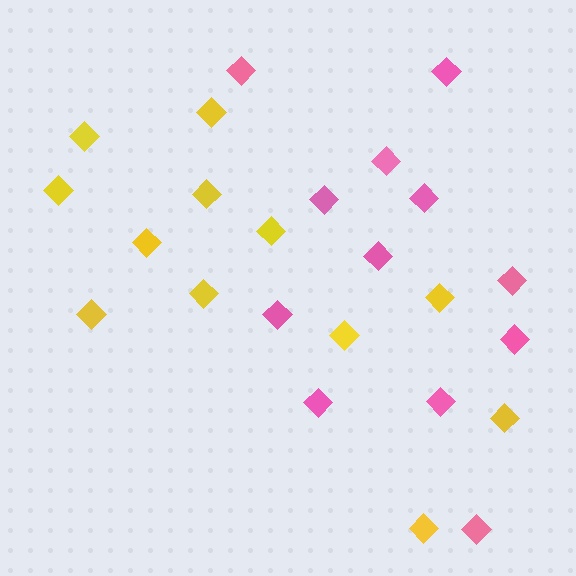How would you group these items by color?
There are 2 groups: one group of yellow diamonds (12) and one group of pink diamonds (12).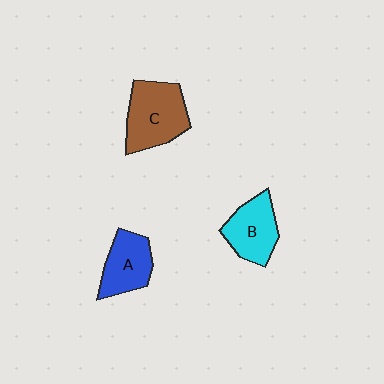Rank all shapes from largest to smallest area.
From largest to smallest: C (brown), B (cyan), A (blue).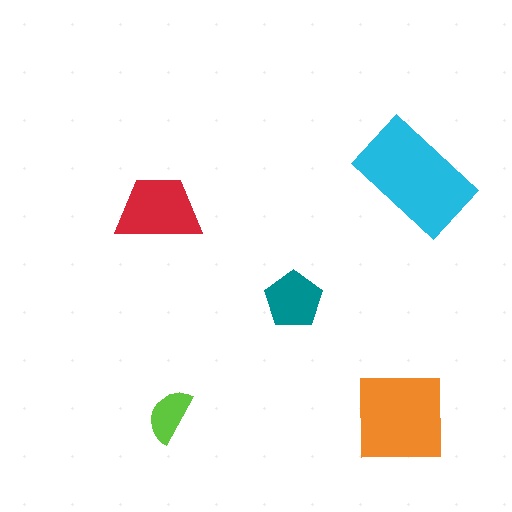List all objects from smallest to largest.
The lime semicircle, the teal pentagon, the red trapezoid, the orange square, the cyan rectangle.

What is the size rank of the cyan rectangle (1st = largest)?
1st.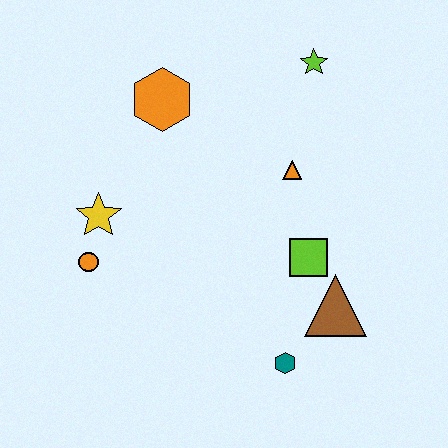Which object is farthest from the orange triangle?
The orange circle is farthest from the orange triangle.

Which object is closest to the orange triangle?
The lime square is closest to the orange triangle.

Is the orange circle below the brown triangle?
No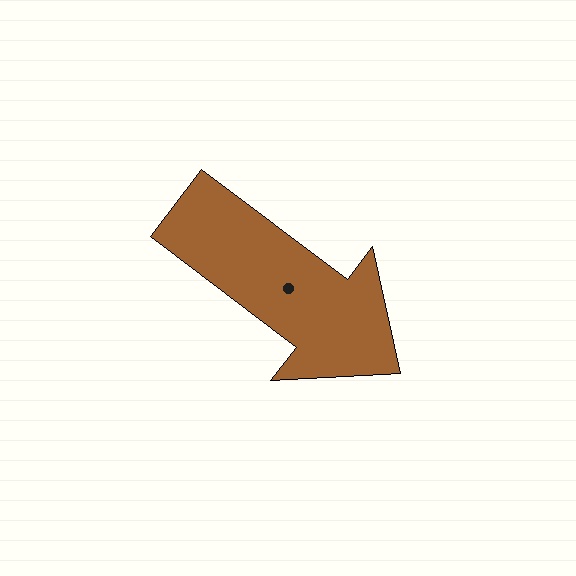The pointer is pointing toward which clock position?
Roughly 4 o'clock.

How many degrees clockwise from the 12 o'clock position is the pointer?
Approximately 127 degrees.